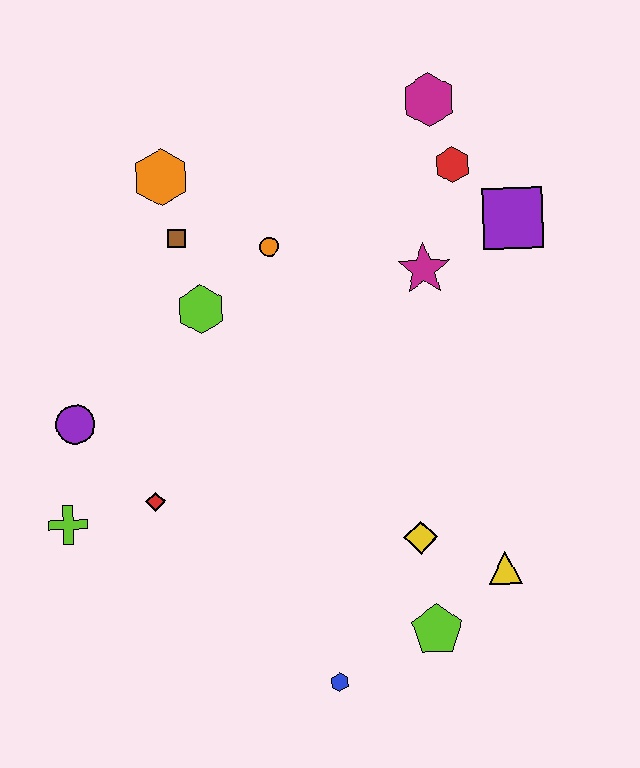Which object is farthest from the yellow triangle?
The orange hexagon is farthest from the yellow triangle.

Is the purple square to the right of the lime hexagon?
Yes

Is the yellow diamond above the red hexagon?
No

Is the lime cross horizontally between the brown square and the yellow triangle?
No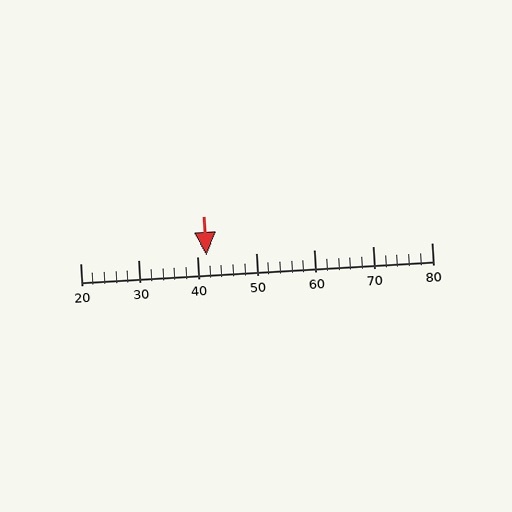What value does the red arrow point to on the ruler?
The red arrow points to approximately 42.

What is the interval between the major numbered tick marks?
The major tick marks are spaced 10 units apart.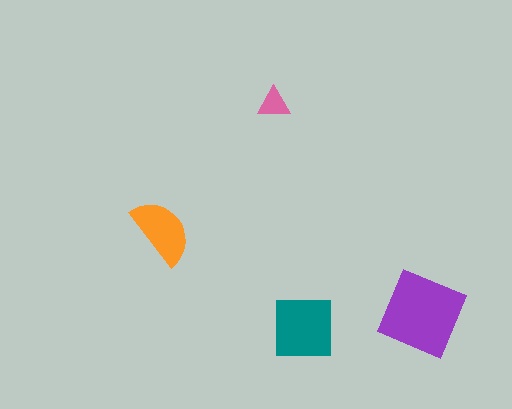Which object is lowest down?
The teal square is bottommost.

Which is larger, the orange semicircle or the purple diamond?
The purple diamond.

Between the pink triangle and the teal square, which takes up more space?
The teal square.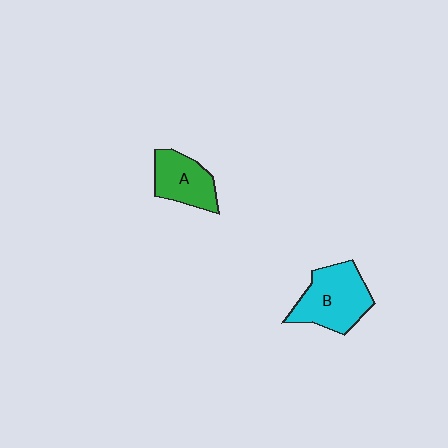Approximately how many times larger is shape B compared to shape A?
Approximately 1.4 times.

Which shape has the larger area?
Shape B (cyan).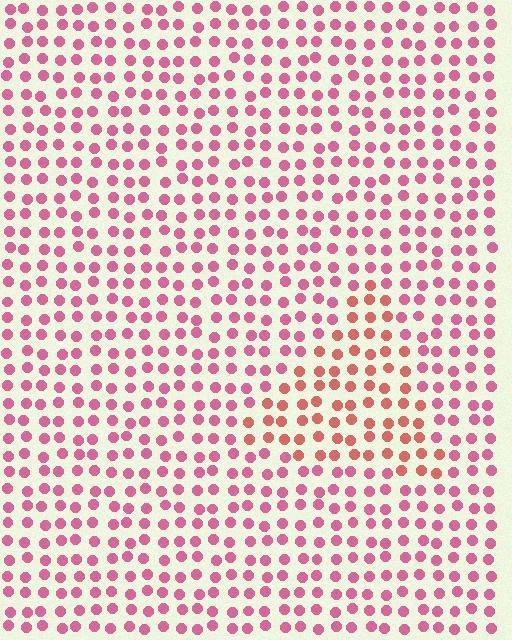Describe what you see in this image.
The image is filled with small pink elements in a uniform arrangement. A triangle-shaped region is visible where the elements are tinted to a slightly different hue, forming a subtle color boundary.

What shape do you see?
I see a triangle.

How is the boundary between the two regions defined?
The boundary is defined purely by a slight shift in hue (about 30 degrees). Spacing, size, and orientation are identical on both sides.